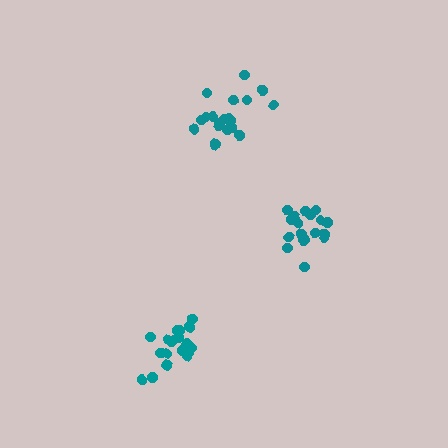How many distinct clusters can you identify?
There are 3 distinct clusters.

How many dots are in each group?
Group 1: 18 dots, Group 2: 20 dots, Group 3: 20 dots (58 total).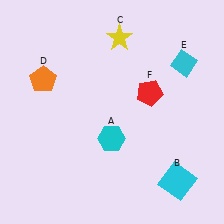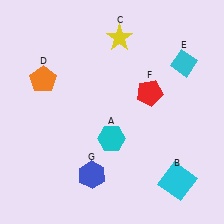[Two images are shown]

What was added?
A blue hexagon (G) was added in Image 2.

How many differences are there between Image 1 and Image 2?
There is 1 difference between the two images.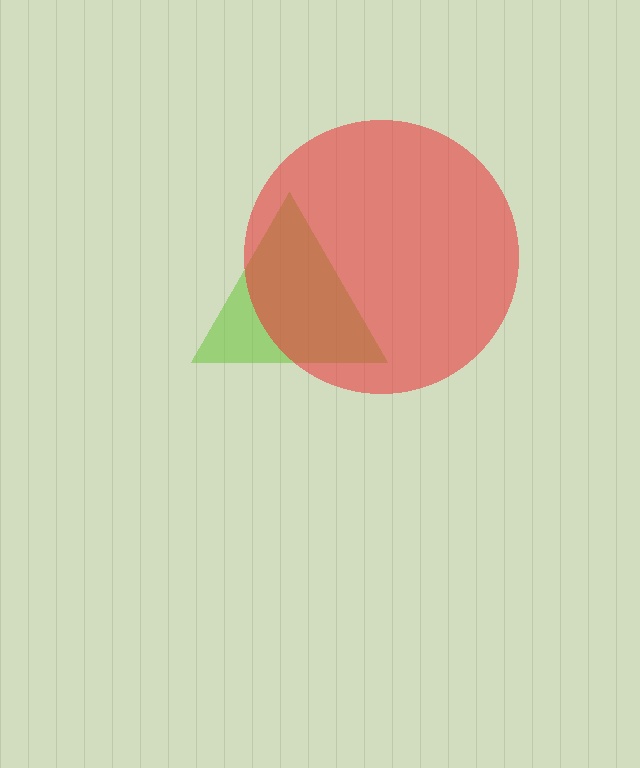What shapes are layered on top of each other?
The layered shapes are: a lime triangle, a red circle.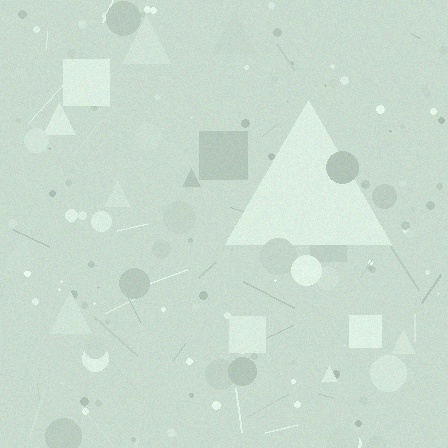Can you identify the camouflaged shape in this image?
The camouflaged shape is a triangle.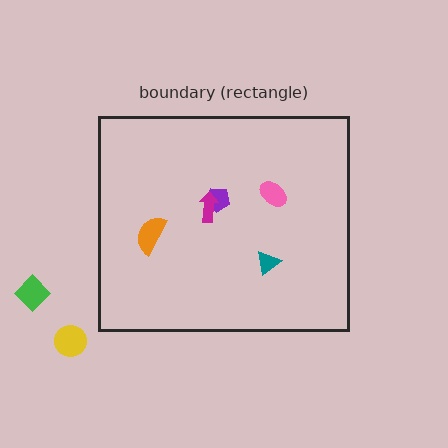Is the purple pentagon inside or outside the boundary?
Inside.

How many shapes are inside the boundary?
5 inside, 2 outside.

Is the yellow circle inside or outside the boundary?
Outside.